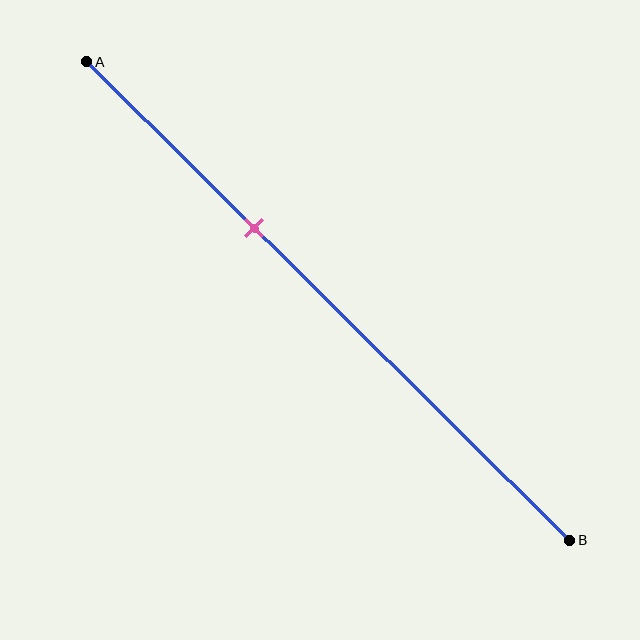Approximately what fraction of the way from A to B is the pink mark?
The pink mark is approximately 35% of the way from A to B.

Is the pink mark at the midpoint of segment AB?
No, the mark is at about 35% from A, not at the 50% midpoint.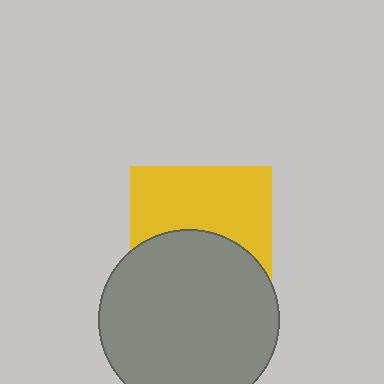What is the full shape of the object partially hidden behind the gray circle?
The partially hidden object is a yellow square.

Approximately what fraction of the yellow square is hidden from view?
Roughly 47% of the yellow square is hidden behind the gray circle.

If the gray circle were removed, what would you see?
You would see the complete yellow square.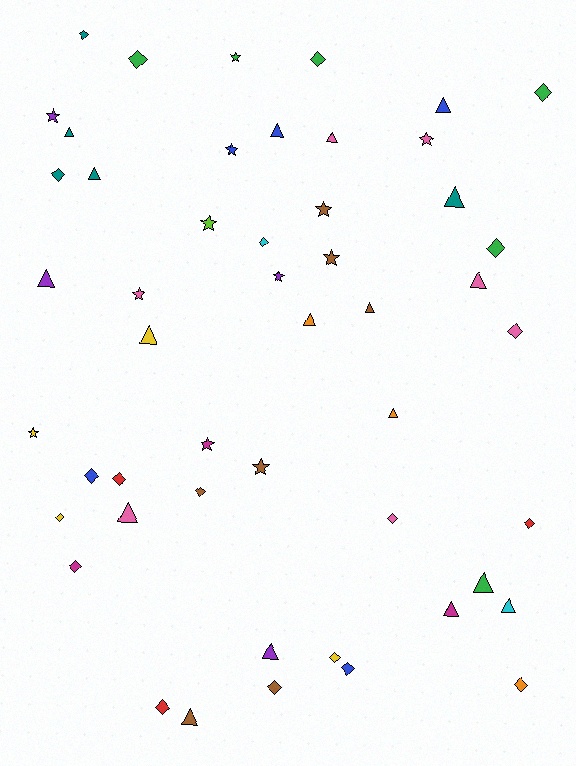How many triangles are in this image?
There are 18 triangles.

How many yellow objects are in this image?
There are 4 yellow objects.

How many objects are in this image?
There are 50 objects.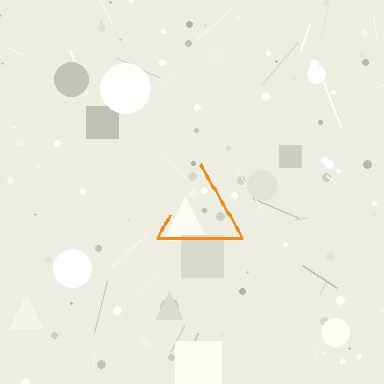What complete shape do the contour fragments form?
The contour fragments form a triangle.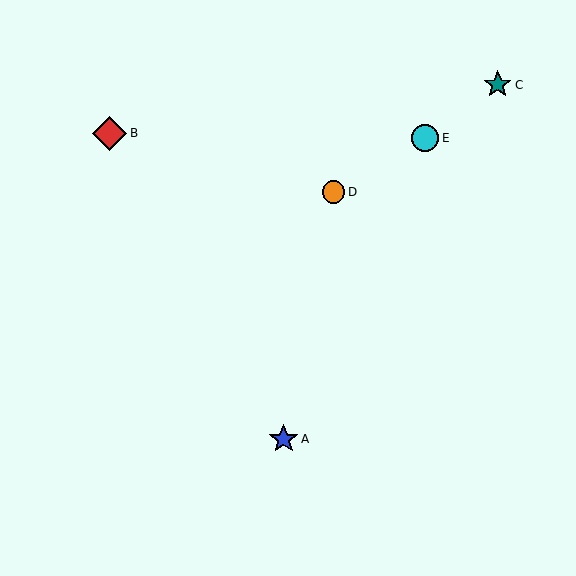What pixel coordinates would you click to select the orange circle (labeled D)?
Click at (334, 192) to select the orange circle D.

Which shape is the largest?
The red diamond (labeled B) is the largest.